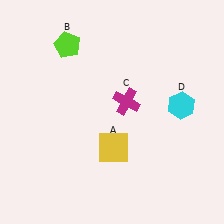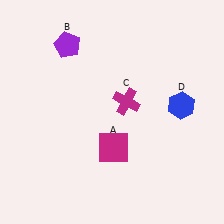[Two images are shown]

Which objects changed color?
A changed from yellow to magenta. B changed from lime to purple. D changed from cyan to blue.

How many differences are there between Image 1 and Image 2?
There are 3 differences between the two images.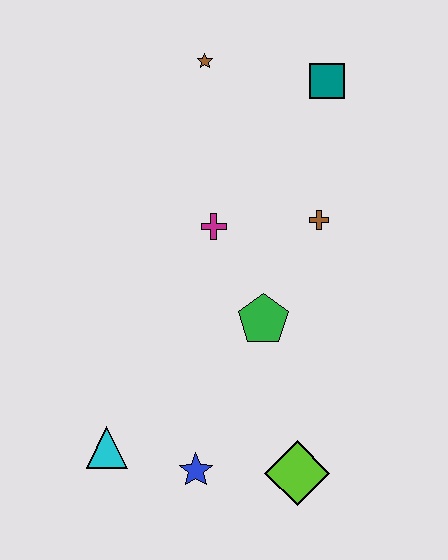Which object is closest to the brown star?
The teal square is closest to the brown star.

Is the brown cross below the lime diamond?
No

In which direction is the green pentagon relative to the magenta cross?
The green pentagon is below the magenta cross.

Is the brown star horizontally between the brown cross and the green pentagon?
No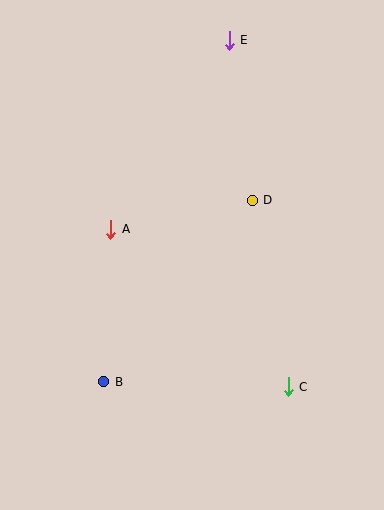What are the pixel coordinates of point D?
Point D is at (252, 200).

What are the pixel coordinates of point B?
Point B is at (104, 382).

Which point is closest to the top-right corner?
Point E is closest to the top-right corner.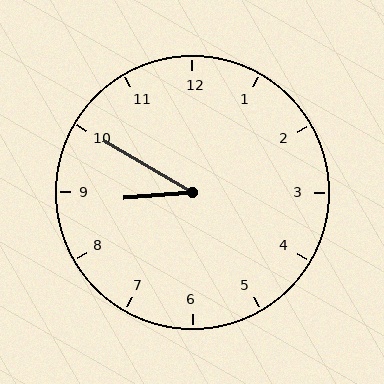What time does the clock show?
8:50.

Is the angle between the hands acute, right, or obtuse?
It is acute.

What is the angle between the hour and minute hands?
Approximately 35 degrees.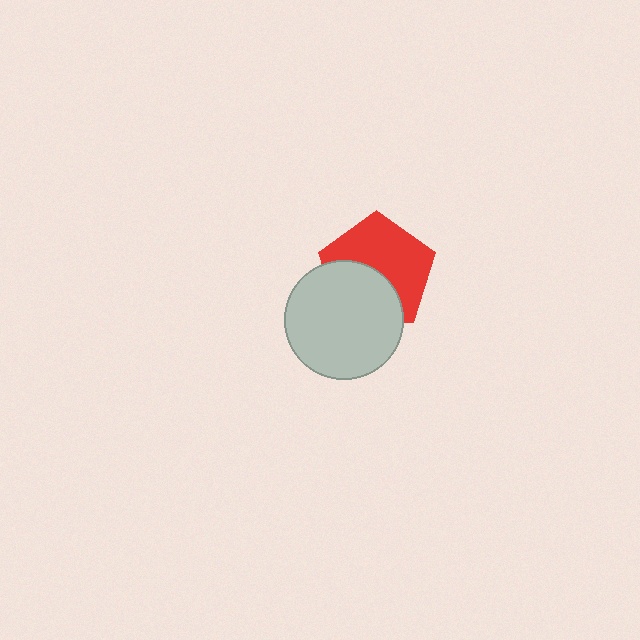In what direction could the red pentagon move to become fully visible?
The red pentagon could move up. That would shift it out from behind the light gray circle entirely.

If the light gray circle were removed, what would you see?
You would see the complete red pentagon.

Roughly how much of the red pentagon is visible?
About half of it is visible (roughly 58%).